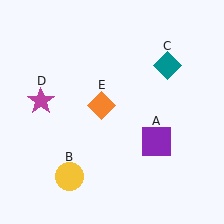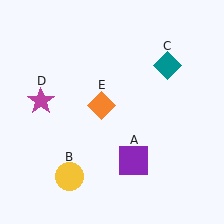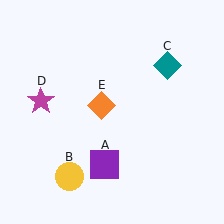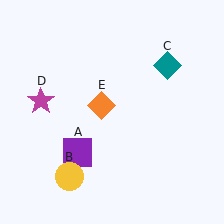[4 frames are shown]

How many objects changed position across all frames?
1 object changed position: purple square (object A).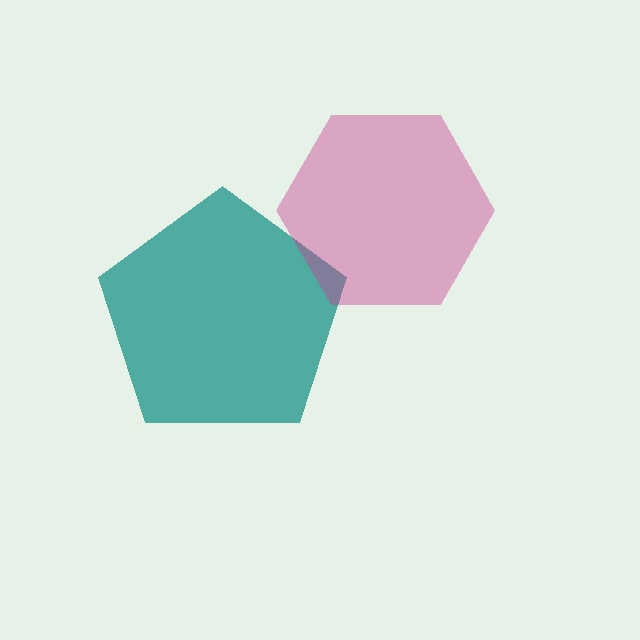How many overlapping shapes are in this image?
There are 2 overlapping shapes in the image.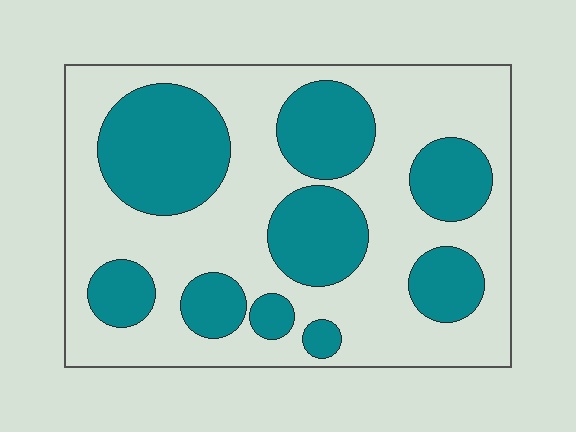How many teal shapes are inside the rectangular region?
9.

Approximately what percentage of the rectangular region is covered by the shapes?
Approximately 35%.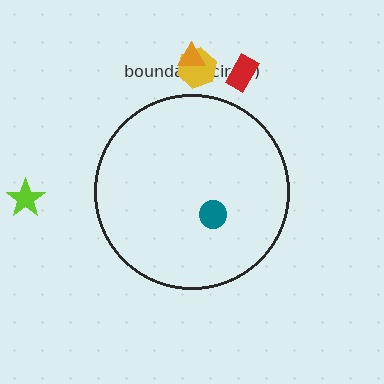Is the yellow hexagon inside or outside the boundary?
Outside.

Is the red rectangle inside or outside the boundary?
Outside.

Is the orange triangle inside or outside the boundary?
Outside.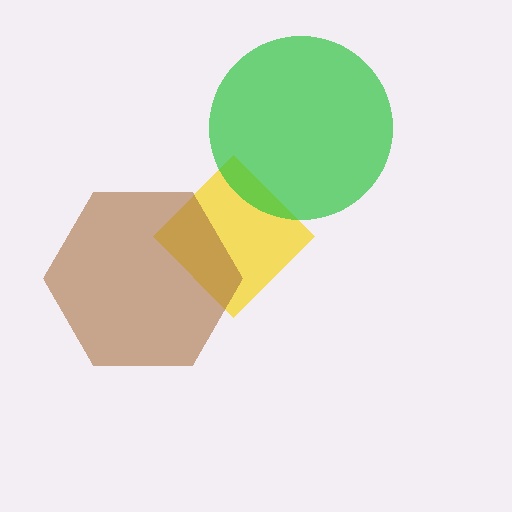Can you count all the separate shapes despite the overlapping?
Yes, there are 3 separate shapes.